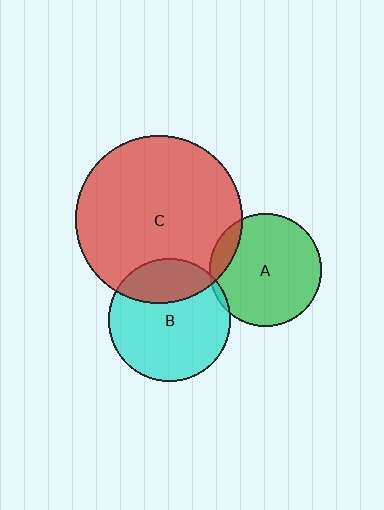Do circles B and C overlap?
Yes.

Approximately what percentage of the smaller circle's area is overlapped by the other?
Approximately 25%.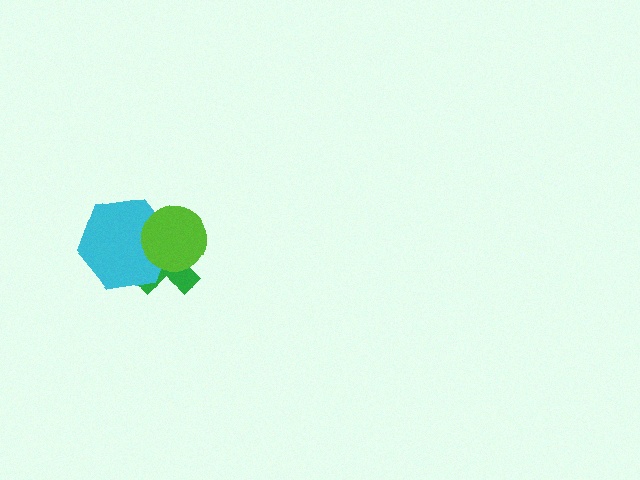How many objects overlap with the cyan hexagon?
2 objects overlap with the cyan hexagon.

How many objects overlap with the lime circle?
2 objects overlap with the lime circle.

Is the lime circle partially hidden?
No, no other shape covers it.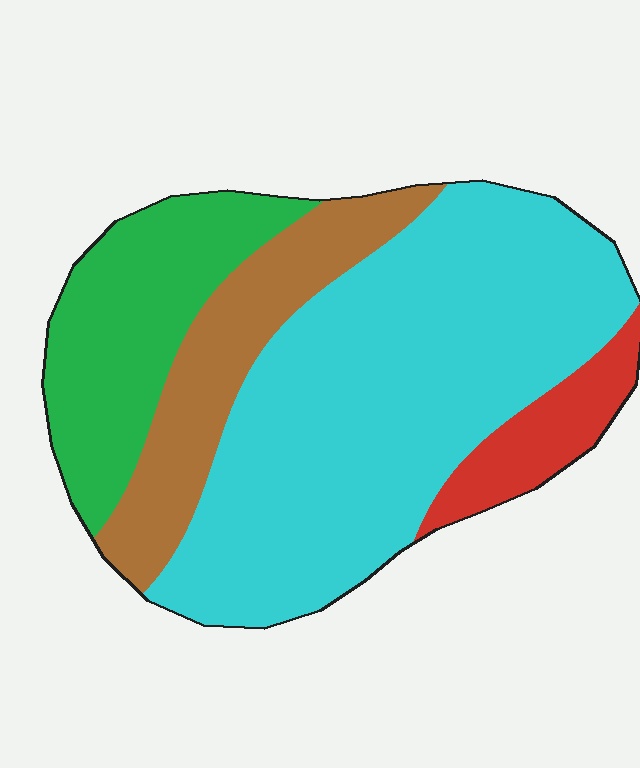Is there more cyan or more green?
Cyan.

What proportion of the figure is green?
Green takes up less than a quarter of the figure.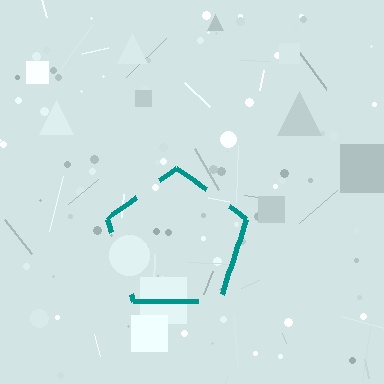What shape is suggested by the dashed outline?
The dashed outline suggests a pentagon.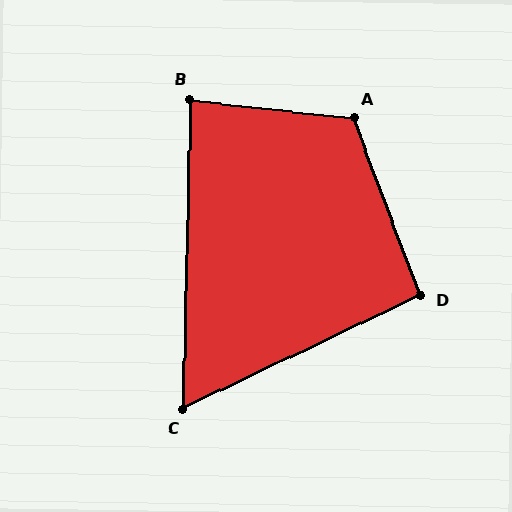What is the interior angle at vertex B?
Approximately 85 degrees (approximately right).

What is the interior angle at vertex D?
Approximately 95 degrees (approximately right).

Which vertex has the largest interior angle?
A, at approximately 117 degrees.